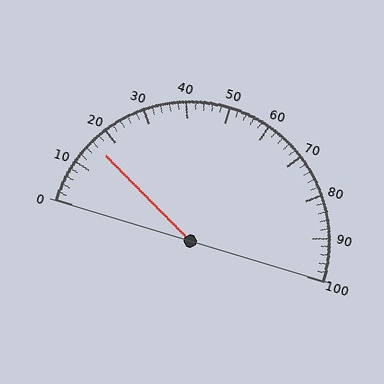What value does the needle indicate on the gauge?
The needle indicates approximately 16.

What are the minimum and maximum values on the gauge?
The gauge ranges from 0 to 100.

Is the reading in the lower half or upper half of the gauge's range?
The reading is in the lower half of the range (0 to 100).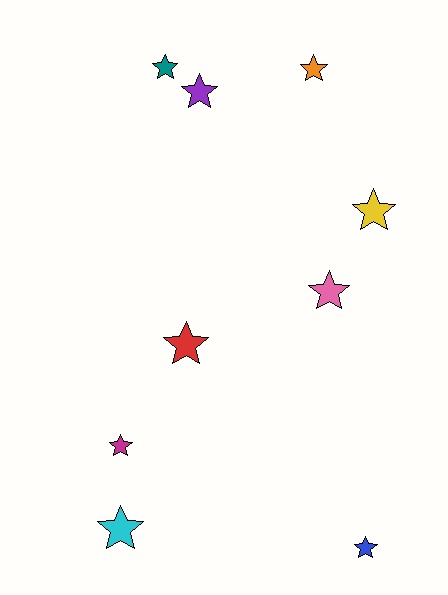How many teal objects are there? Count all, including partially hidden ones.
There is 1 teal object.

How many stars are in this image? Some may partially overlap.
There are 9 stars.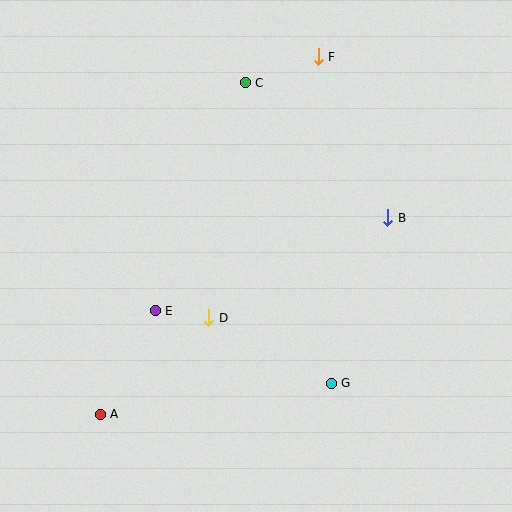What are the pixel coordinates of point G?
Point G is at (331, 383).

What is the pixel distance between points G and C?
The distance between G and C is 313 pixels.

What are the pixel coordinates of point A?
Point A is at (100, 414).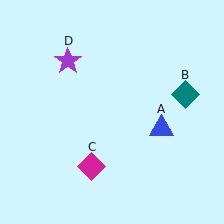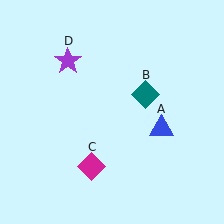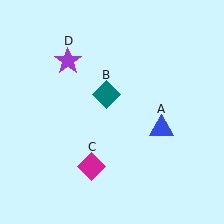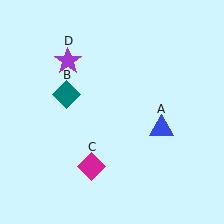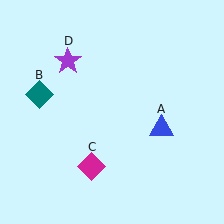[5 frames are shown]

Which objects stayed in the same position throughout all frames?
Blue triangle (object A) and magenta diamond (object C) and purple star (object D) remained stationary.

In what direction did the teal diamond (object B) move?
The teal diamond (object B) moved left.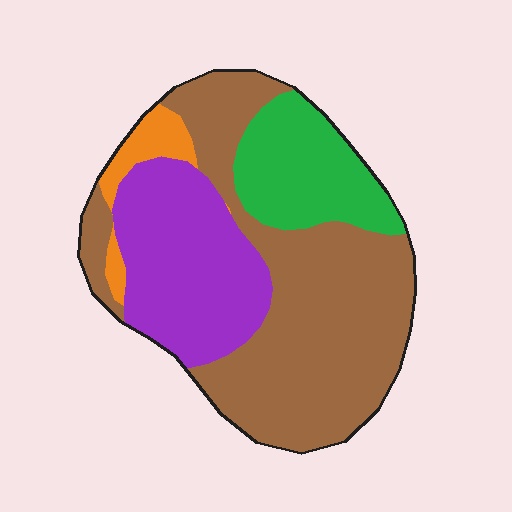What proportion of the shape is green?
Green takes up between a sixth and a third of the shape.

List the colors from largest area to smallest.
From largest to smallest: brown, purple, green, orange.